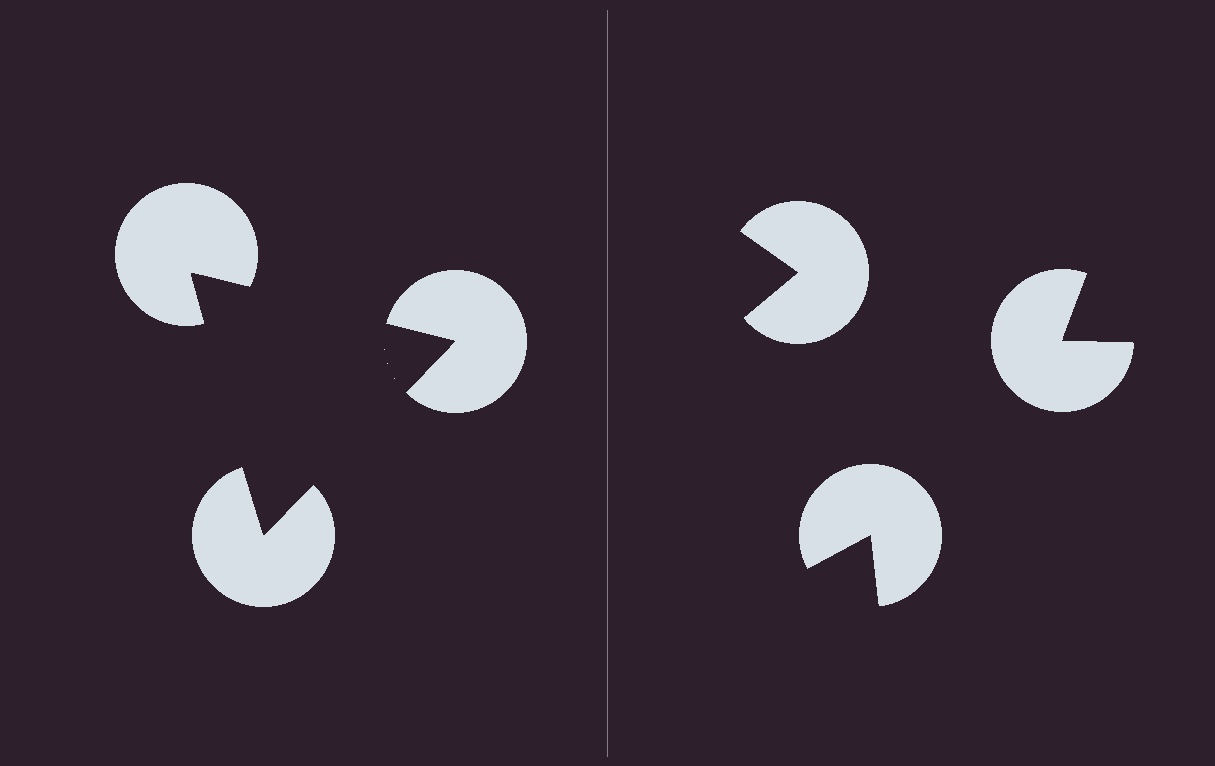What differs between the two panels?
The pac-man discs are positioned identically on both sides; only the wedge orientations differ. On the left they align to a triangle; on the right they are misaligned.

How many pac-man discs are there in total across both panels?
6 — 3 on each side.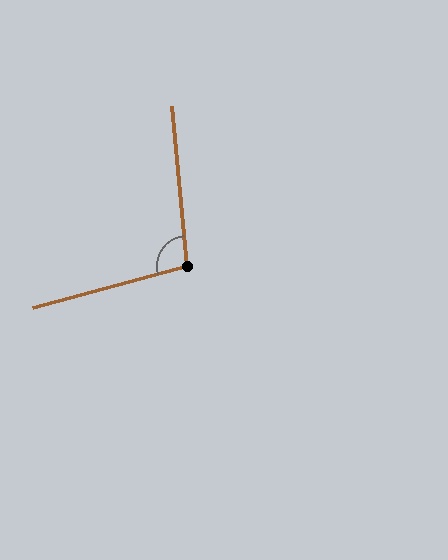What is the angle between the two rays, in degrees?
Approximately 100 degrees.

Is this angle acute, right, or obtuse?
It is obtuse.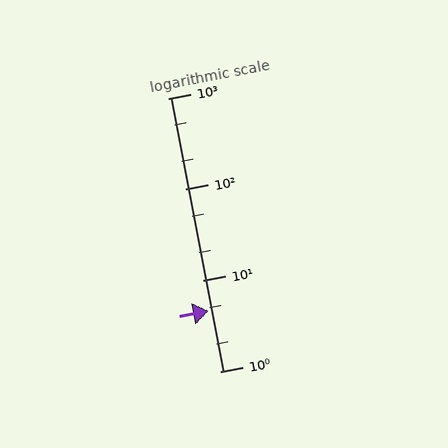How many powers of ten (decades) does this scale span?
The scale spans 3 decades, from 1 to 1000.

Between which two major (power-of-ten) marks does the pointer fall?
The pointer is between 1 and 10.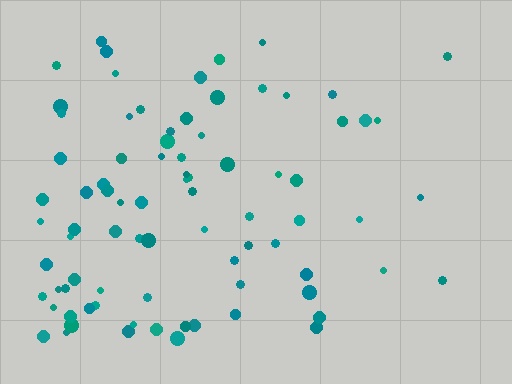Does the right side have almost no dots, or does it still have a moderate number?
Still a moderate number, just noticeably fewer than the left.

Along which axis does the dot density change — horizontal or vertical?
Horizontal.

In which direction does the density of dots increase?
From right to left, with the left side densest.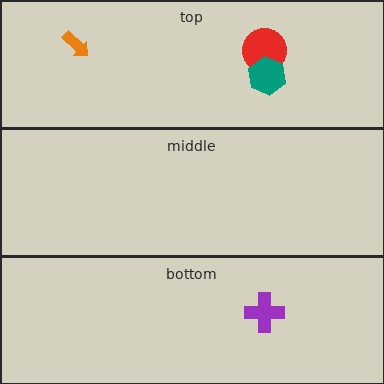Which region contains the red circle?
The top region.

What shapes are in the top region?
The orange arrow, the red circle, the teal hexagon.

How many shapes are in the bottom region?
1.